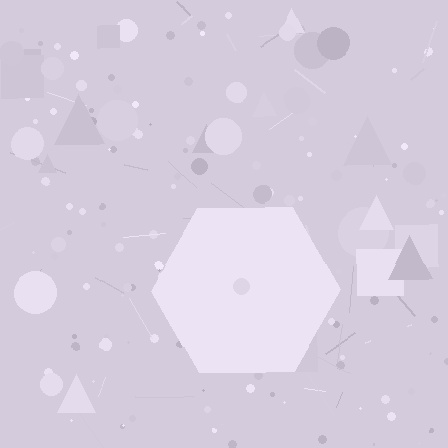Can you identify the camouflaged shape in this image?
The camouflaged shape is a hexagon.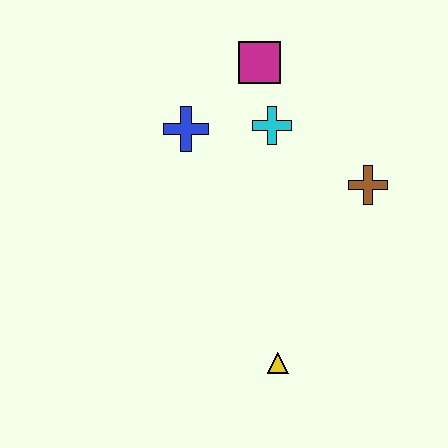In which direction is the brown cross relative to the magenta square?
The brown cross is below the magenta square.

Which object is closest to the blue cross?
The cyan cross is closest to the blue cross.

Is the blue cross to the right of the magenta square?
No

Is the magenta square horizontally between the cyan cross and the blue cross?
Yes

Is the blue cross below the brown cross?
No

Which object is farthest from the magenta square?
The yellow triangle is farthest from the magenta square.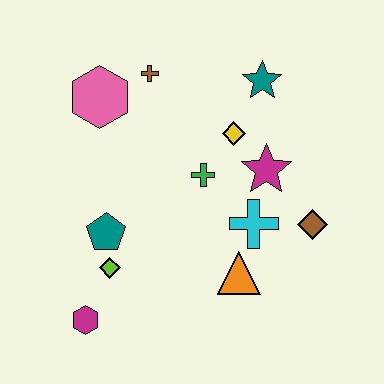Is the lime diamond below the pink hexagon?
Yes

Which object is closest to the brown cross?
The pink hexagon is closest to the brown cross.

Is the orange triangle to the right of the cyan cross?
No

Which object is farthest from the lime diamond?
The teal star is farthest from the lime diamond.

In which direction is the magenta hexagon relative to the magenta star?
The magenta hexagon is to the left of the magenta star.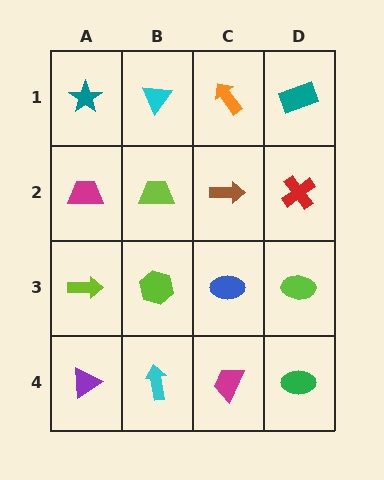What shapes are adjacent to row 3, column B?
A lime trapezoid (row 2, column B), a cyan arrow (row 4, column B), a lime arrow (row 3, column A), a blue ellipse (row 3, column C).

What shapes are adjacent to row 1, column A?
A magenta trapezoid (row 2, column A), a cyan triangle (row 1, column B).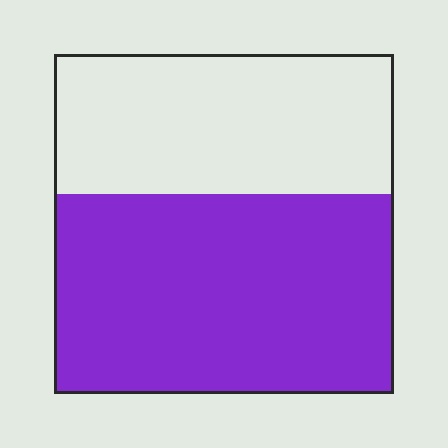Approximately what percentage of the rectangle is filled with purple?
Approximately 60%.